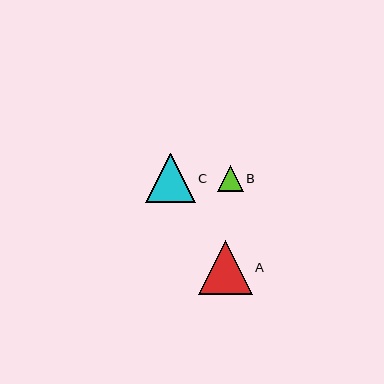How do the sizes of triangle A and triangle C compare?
Triangle A and triangle C are approximately the same size.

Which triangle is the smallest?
Triangle B is the smallest with a size of approximately 25 pixels.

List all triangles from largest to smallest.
From largest to smallest: A, C, B.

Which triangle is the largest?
Triangle A is the largest with a size of approximately 54 pixels.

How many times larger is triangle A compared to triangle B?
Triangle A is approximately 2.2 times the size of triangle B.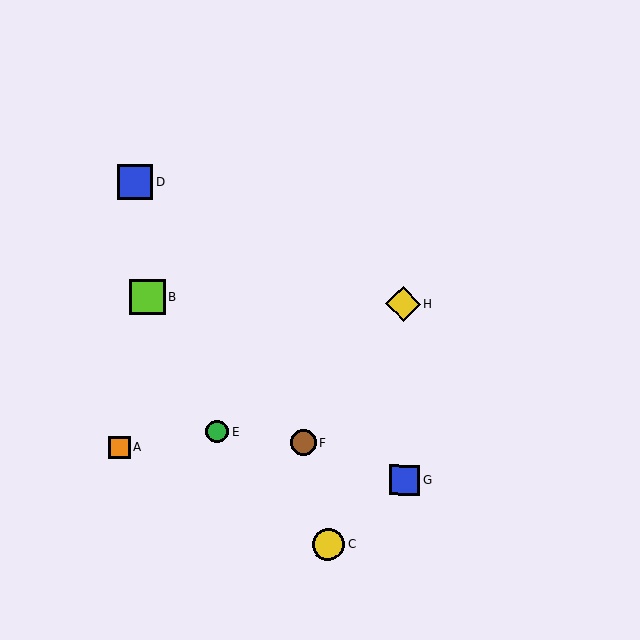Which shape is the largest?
The blue square (labeled D) is the largest.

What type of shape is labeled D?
Shape D is a blue square.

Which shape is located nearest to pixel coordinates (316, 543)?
The yellow circle (labeled C) at (328, 544) is nearest to that location.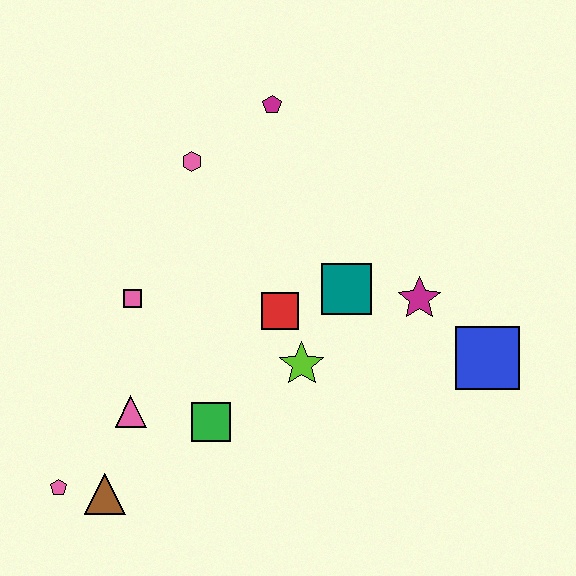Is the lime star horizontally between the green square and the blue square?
Yes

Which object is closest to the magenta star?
The teal square is closest to the magenta star.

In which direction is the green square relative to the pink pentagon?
The green square is to the right of the pink pentagon.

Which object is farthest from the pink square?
The blue square is farthest from the pink square.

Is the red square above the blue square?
Yes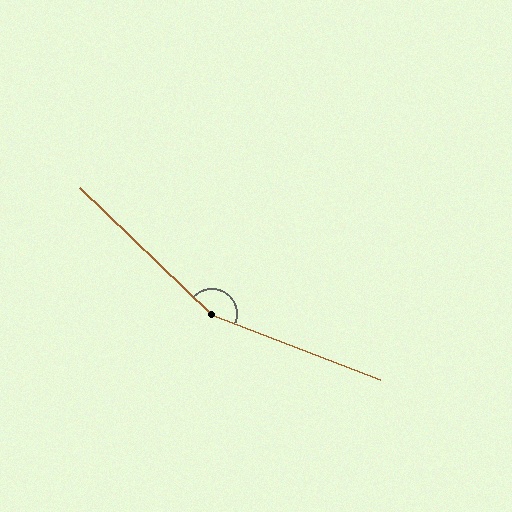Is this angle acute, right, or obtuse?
It is obtuse.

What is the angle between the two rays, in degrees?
Approximately 158 degrees.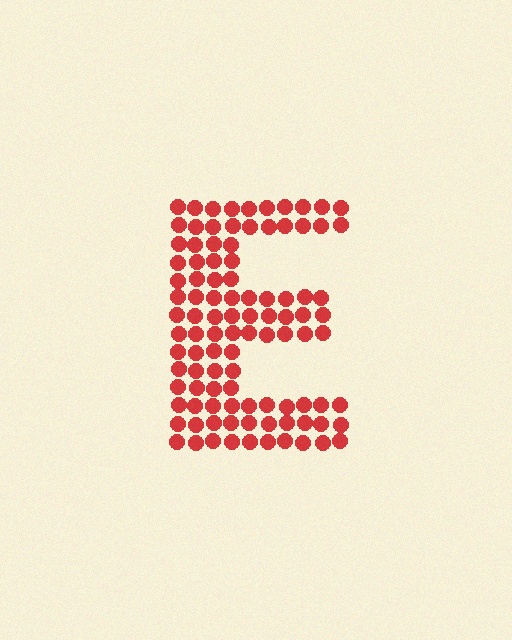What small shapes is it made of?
It is made of small circles.